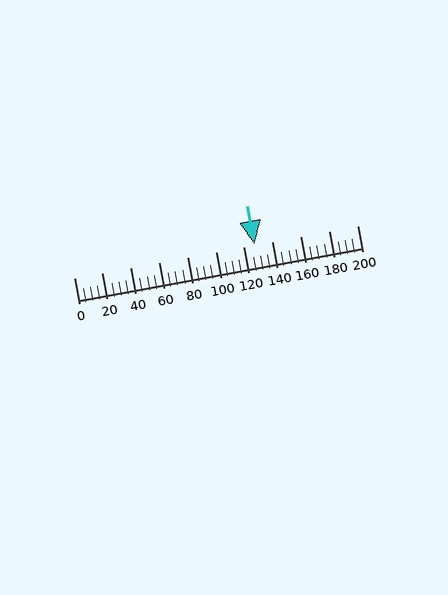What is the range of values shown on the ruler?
The ruler shows values from 0 to 200.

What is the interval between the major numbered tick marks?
The major tick marks are spaced 20 units apart.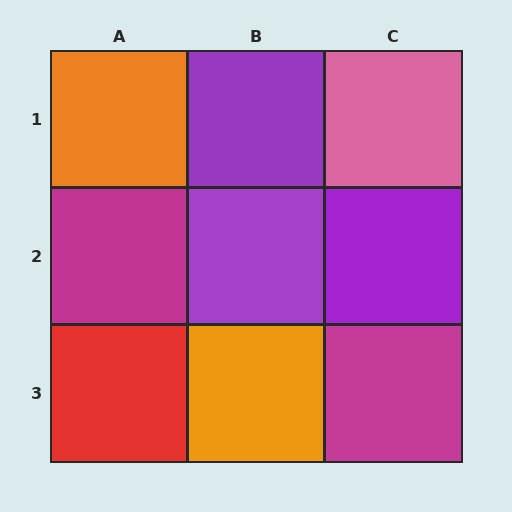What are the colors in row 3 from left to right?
Red, orange, magenta.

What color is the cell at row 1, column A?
Orange.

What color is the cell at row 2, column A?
Magenta.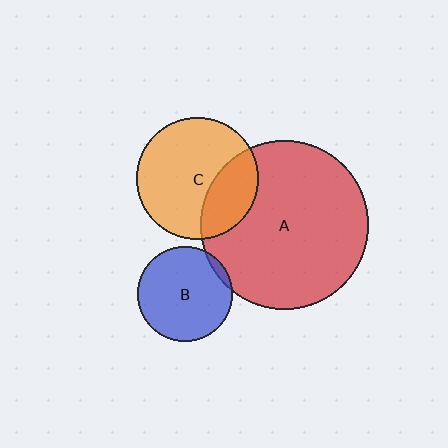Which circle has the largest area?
Circle A (red).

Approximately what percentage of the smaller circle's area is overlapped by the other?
Approximately 30%.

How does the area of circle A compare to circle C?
Approximately 1.9 times.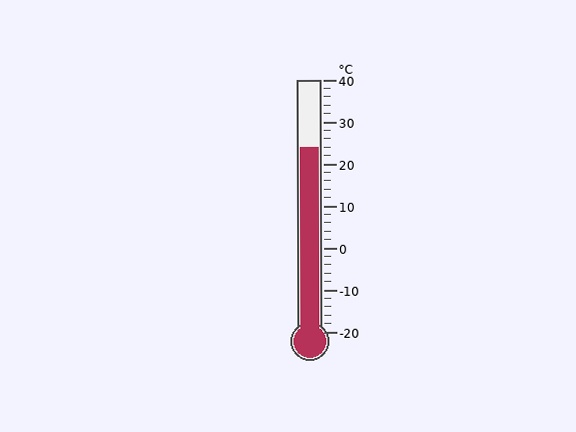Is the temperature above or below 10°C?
The temperature is above 10°C.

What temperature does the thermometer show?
The thermometer shows approximately 24°C.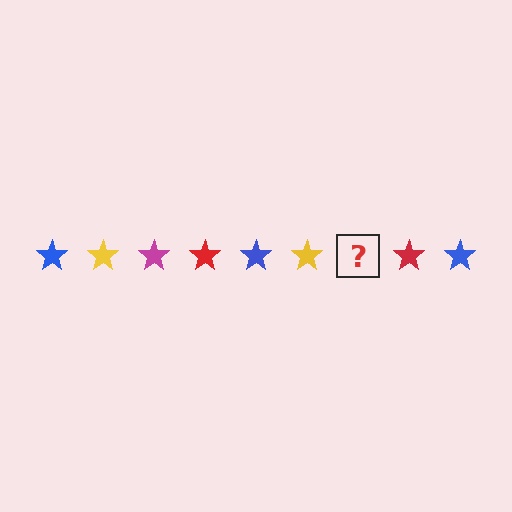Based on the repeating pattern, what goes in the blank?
The blank should be a magenta star.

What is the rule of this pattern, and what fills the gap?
The rule is that the pattern cycles through blue, yellow, magenta, red stars. The gap should be filled with a magenta star.